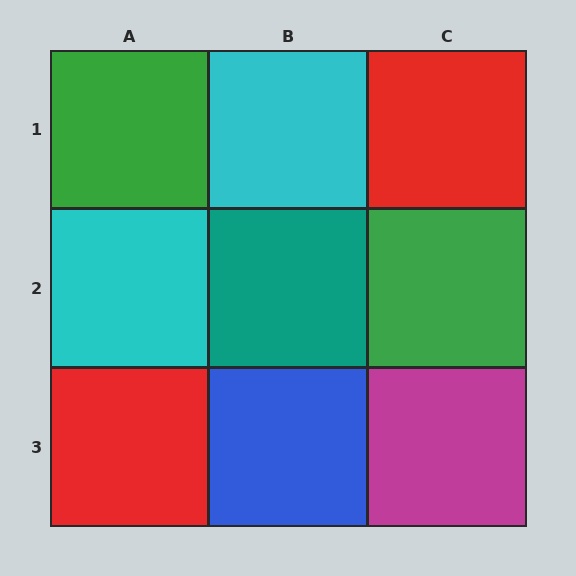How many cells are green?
2 cells are green.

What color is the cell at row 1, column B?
Cyan.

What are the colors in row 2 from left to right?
Cyan, teal, green.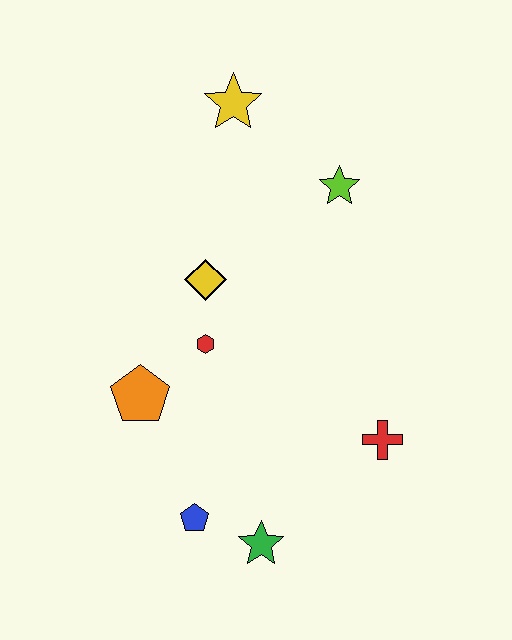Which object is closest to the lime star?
The yellow star is closest to the lime star.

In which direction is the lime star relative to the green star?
The lime star is above the green star.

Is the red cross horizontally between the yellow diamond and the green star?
No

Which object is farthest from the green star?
The yellow star is farthest from the green star.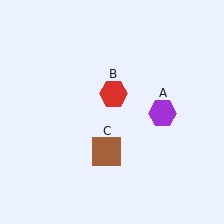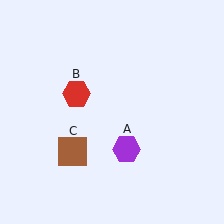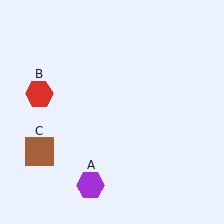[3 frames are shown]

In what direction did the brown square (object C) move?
The brown square (object C) moved left.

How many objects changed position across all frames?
3 objects changed position: purple hexagon (object A), red hexagon (object B), brown square (object C).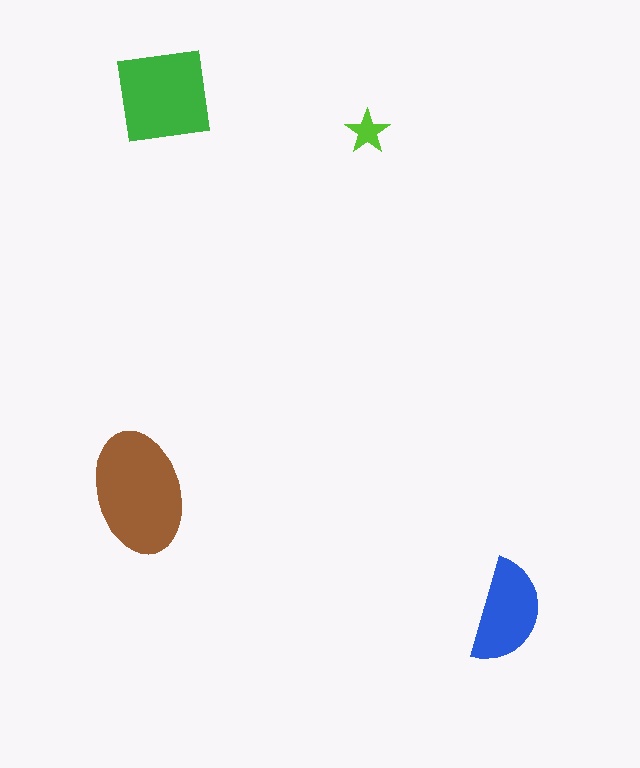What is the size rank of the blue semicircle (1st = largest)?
3rd.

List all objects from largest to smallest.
The brown ellipse, the green square, the blue semicircle, the lime star.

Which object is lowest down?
The blue semicircle is bottommost.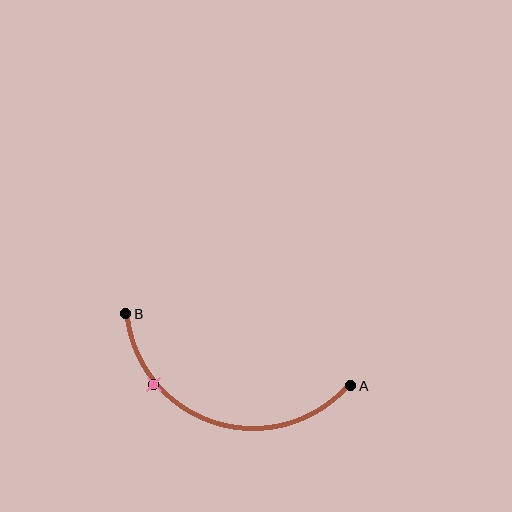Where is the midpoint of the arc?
The arc midpoint is the point on the curve farthest from the straight line joining A and B. It sits below that line.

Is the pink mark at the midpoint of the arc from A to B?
No. The pink mark lies on the arc but is closer to endpoint B. The arc midpoint would be at the point on the curve equidistant along the arc from both A and B.